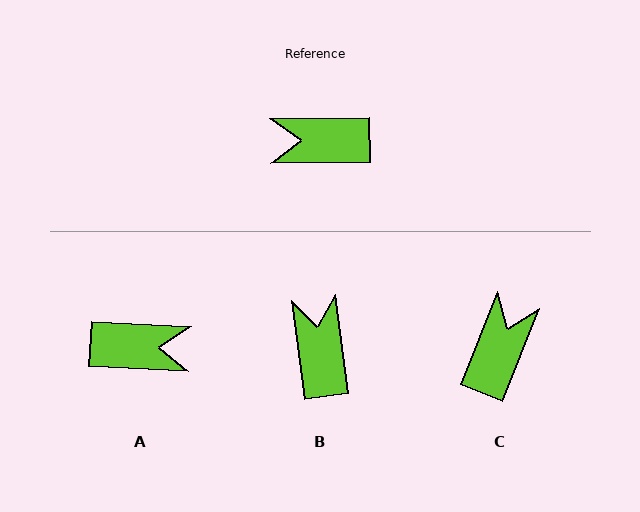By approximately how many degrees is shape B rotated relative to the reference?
Approximately 83 degrees clockwise.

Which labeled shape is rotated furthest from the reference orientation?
A, about 177 degrees away.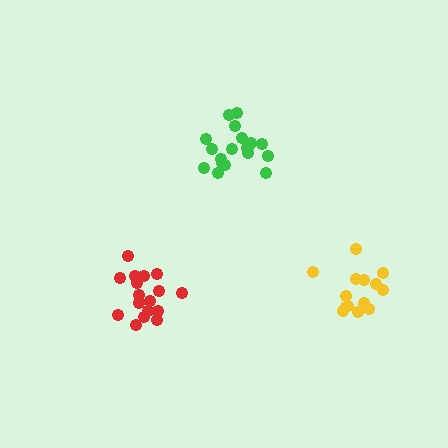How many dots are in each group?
Group 1: 17 dots, Group 2: 19 dots, Group 3: 14 dots (50 total).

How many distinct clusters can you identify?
There are 3 distinct clusters.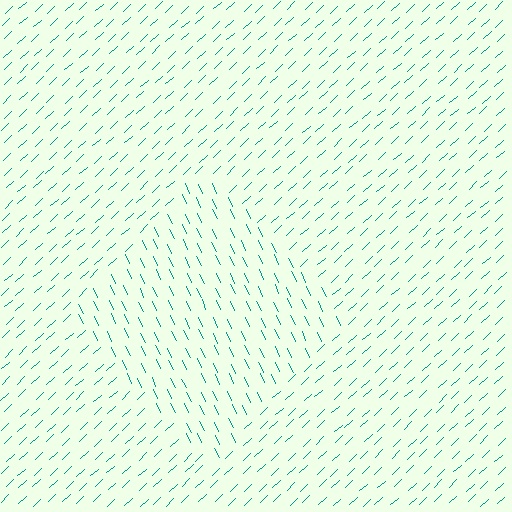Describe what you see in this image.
The image is filled with small teal line segments. A diamond region in the image has lines oriented differently from the surrounding lines, creating a visible texture boundary.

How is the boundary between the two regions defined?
The boundary is defined purely by a change in line orientation (approximately 72 degrees difference). All lines are the same color and thickness.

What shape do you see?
I see a diamond.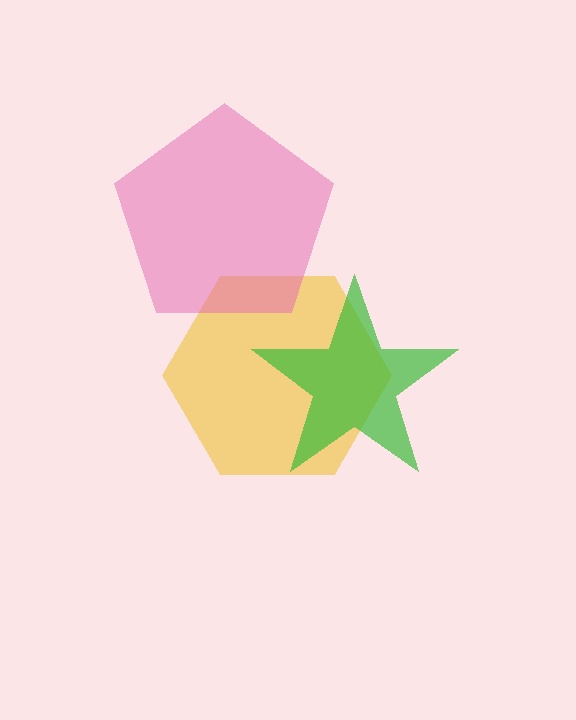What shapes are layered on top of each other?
The layered shapes are: a yellow hexagon, a pink pentagon, a green star.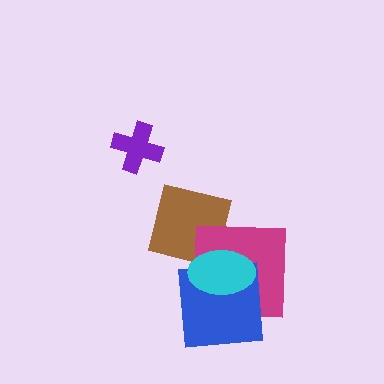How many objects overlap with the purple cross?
0 objects overlap with the purple cross.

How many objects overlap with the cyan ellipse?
3 objects overlap with the cyan ellipse.